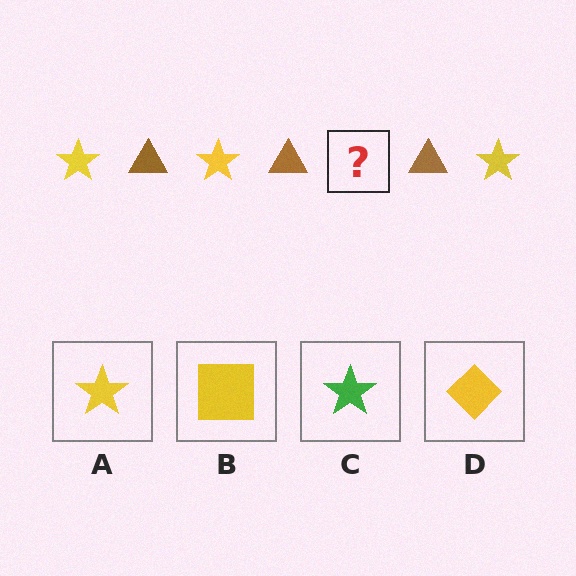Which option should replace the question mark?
Option A.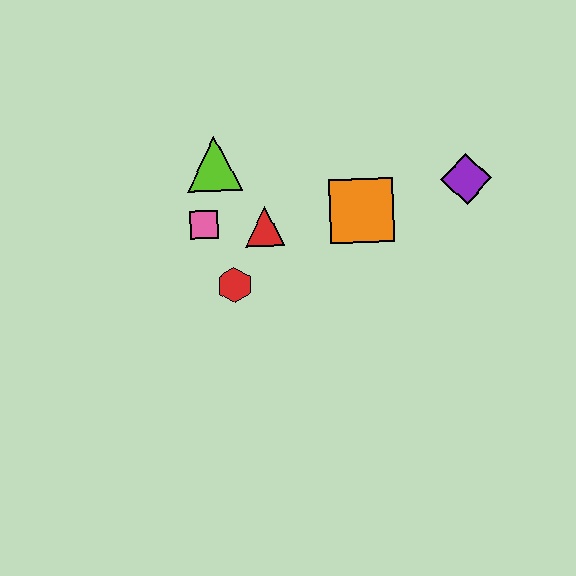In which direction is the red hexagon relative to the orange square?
The red hexagon is to the left of the orange square.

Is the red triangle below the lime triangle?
Yes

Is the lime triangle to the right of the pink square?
Yes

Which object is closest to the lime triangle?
The pink square is closest to the lime triangle.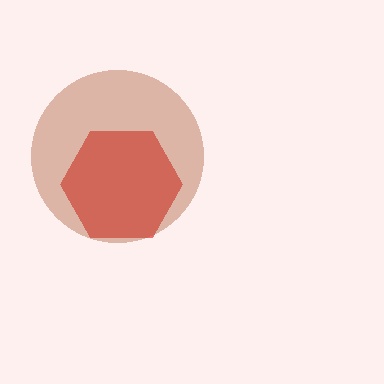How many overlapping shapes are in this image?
There are 2 overlapping shapes in the image.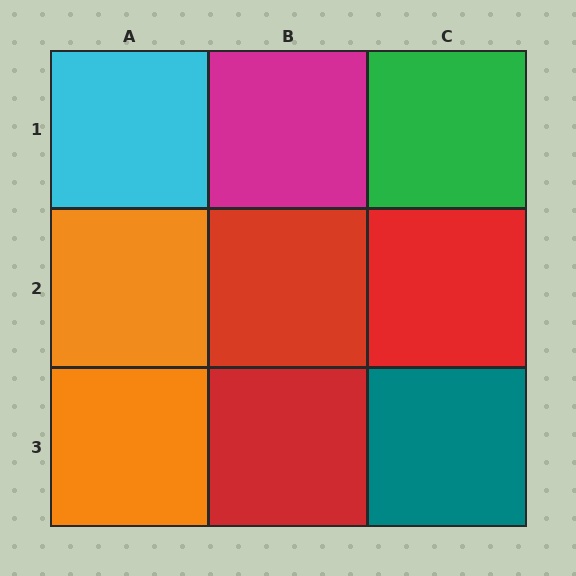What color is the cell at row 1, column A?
Cyan.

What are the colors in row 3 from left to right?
Orange, red, teal.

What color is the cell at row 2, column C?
Red.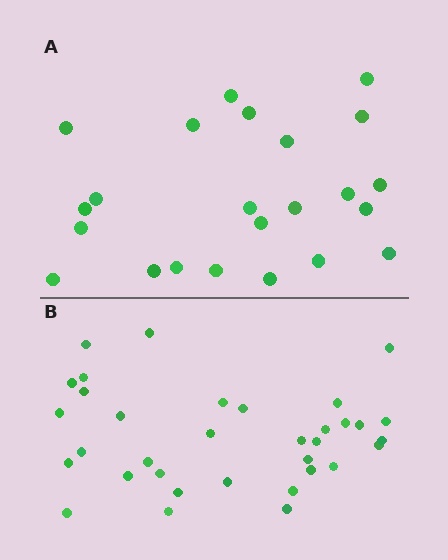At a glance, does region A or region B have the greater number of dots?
Region B (the bottom region) has more dots.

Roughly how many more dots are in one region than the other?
Region B has roughly 12 or so more dots than region A.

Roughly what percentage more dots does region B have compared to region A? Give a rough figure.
About 50% more.